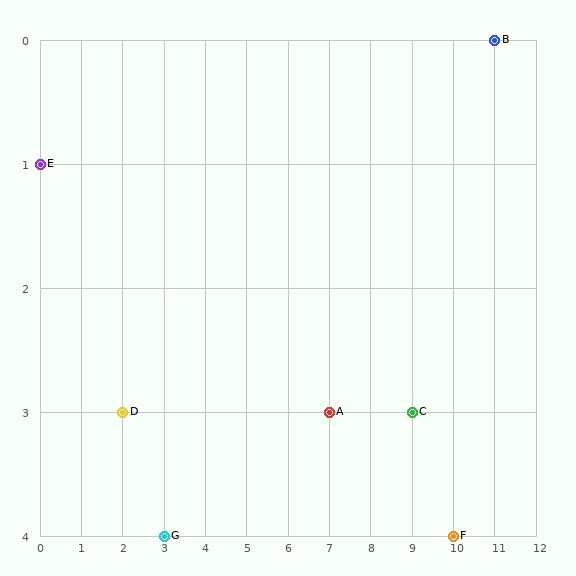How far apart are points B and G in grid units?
Points B and G are 8 columns and 4 rows apart (about 8.9 grid units diagonally).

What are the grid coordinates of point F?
Point F is at grid coordinates (10, 4).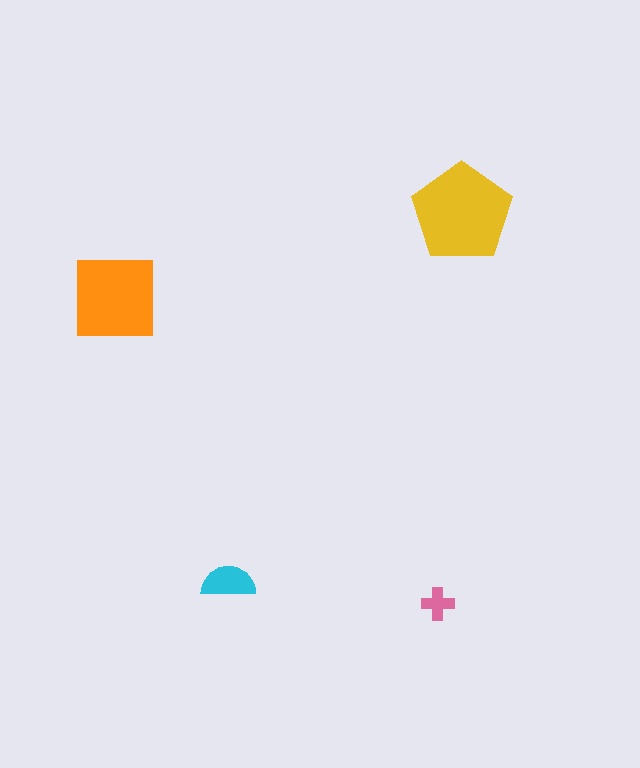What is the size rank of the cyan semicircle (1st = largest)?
3rd.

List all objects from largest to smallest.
The yellow pentagon, the orange square, the cyan semicircle, the pink cross.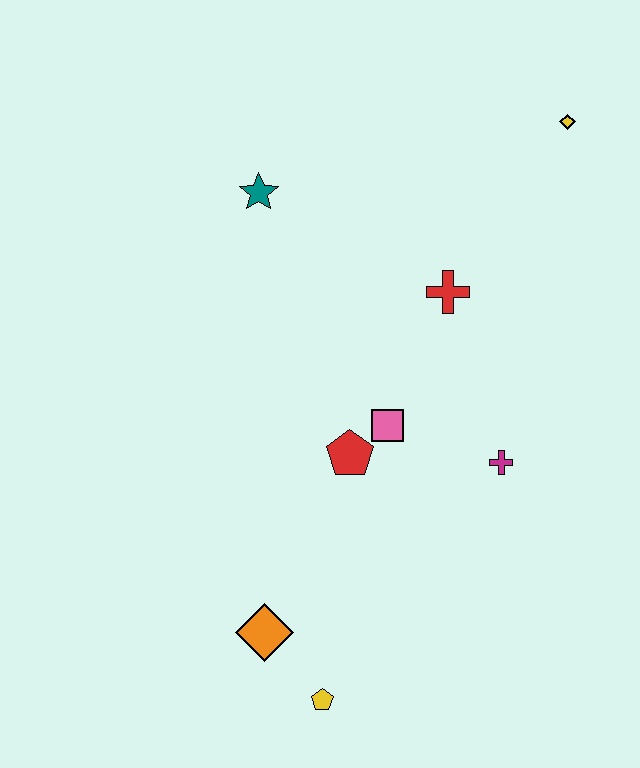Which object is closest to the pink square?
The red pentagon is closest to the pink square.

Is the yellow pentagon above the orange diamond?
No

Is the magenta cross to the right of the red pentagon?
Yes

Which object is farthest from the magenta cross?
The teal star is farthest from the magenta cross.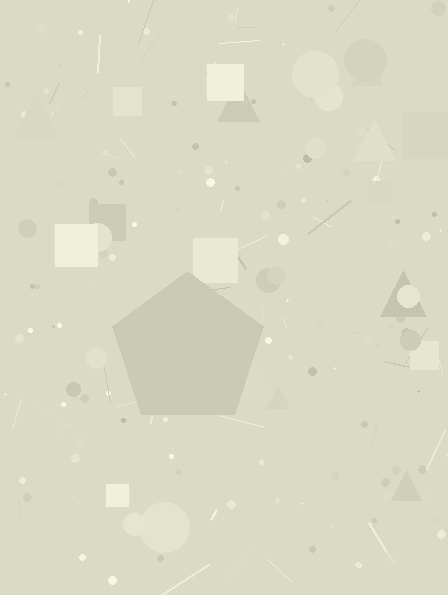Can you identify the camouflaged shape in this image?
The camouflaged shape is a pentagon.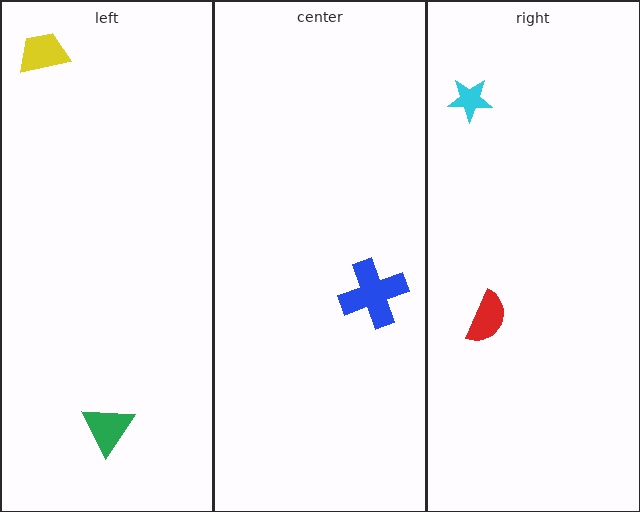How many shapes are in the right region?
2.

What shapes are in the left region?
The green triangle, the yellow trapezoid.